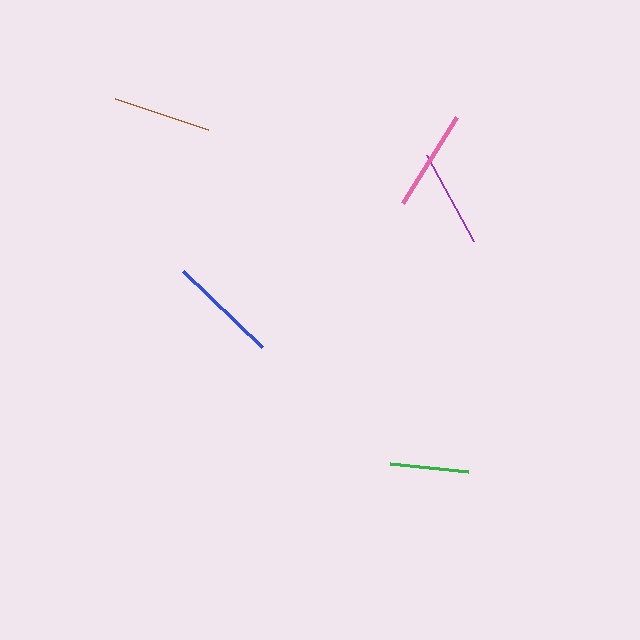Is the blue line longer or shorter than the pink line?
The blue line is longer than the pink line.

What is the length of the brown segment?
The brown segment is approximately 98 pixels long.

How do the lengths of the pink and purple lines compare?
The pink and purple lines are approximately the same length.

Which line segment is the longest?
The blue line is the longest at approximately 110 pixels.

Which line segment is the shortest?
The green line is the shortest at approximately 79 pixels.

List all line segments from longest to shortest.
From longest to shortest: blue, pink, purple, brown, green.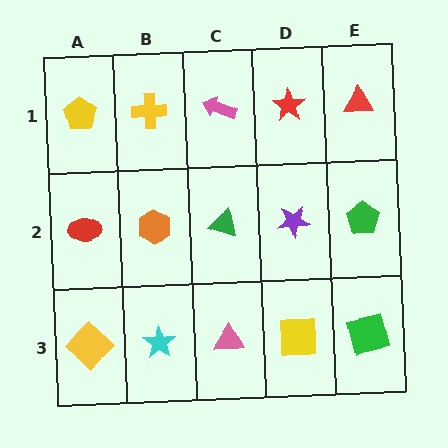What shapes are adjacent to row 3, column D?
A purple star (row 2, column D), a pink triangle (row 3, column C), a green square (row 3, column E).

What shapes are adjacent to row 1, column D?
A purple star (row 2, column D), a pink arrow (row 1, column C), a red triangle (row 1, column E).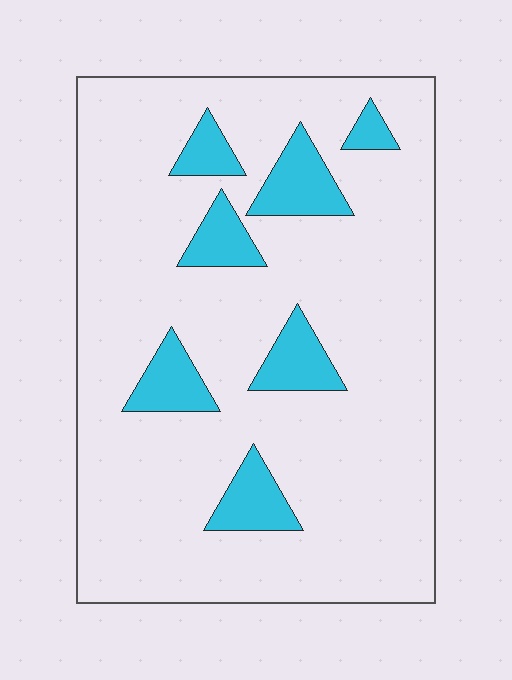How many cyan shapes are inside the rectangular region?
7.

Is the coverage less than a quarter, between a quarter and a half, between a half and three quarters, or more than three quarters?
Less than a quarter.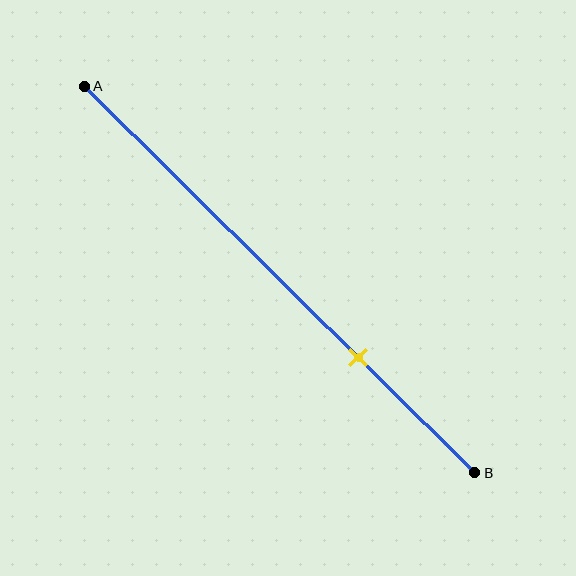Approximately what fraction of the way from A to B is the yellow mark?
The yellow mark is approximately 70% of the way from A to B.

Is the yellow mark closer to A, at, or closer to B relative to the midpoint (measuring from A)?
The yellow mark is closer to point B than the midpoint of segment AB.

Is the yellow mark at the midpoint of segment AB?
No, the mark is at about 70% from A, not at the 50% midpoint.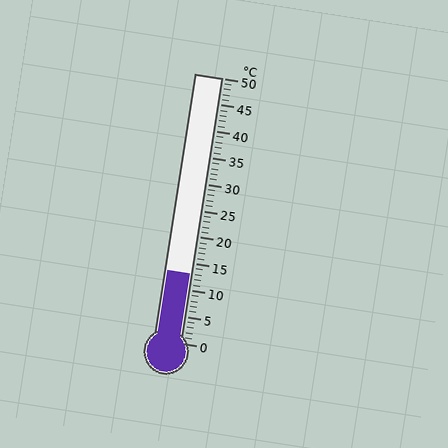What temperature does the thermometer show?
The thermometer shows approximately 13°C.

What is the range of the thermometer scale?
The thermometer scale ranges from 0°C to 50°C.